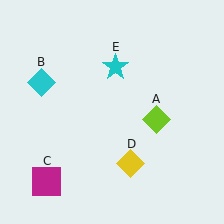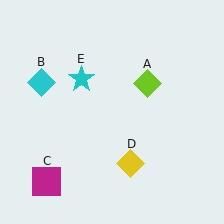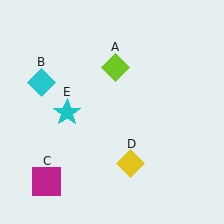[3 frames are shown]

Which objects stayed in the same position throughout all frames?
Cyan diamond (object B) and magenta square (object C) and yellow diamond (object D) remained stationary.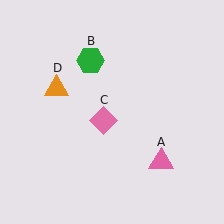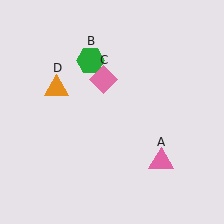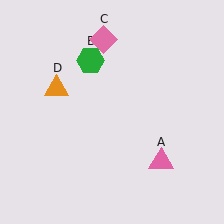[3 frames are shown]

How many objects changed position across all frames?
1 object changed position: pink diamond (object C).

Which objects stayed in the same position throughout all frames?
Pink triangle (object A) and green hexagon (object B) and orange triangle (object D) remained stationary.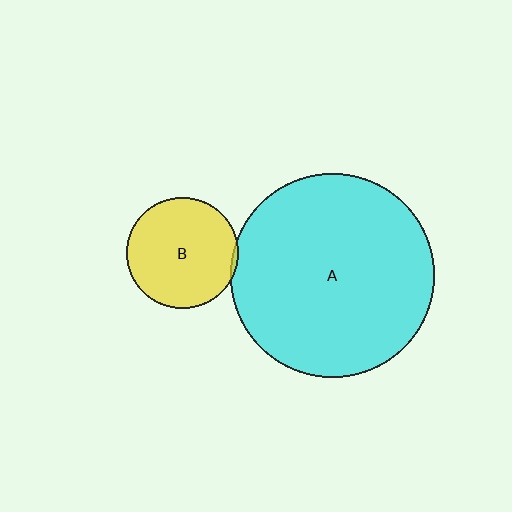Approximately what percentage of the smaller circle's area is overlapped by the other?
Approximately 5%.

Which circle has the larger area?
Circle A (cyan).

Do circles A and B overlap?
Yes.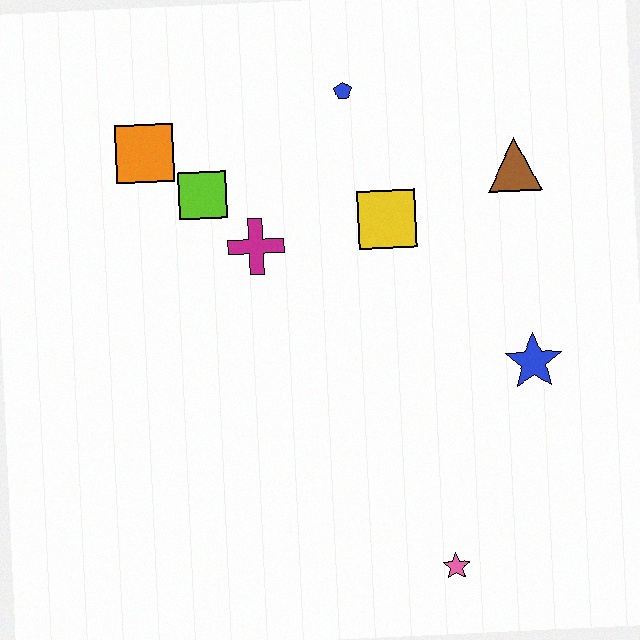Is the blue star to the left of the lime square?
No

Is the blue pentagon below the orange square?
No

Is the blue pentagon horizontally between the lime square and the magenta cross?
No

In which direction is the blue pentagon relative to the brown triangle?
The blue pentagon is to the left of the brown triangle.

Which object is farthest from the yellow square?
The pink star is farthest from the yellow square.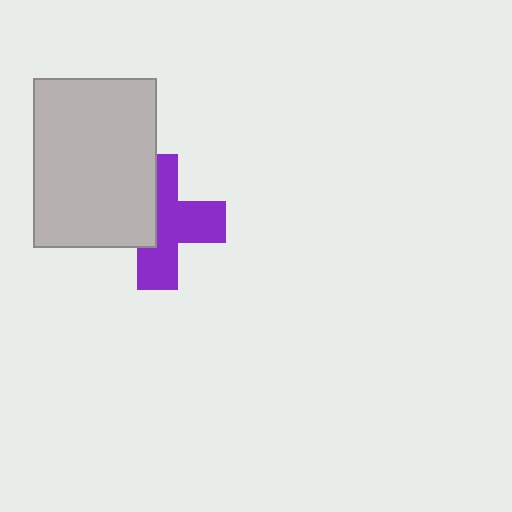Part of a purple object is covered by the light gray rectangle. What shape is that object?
It is a cross.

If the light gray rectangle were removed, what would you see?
You would see the complete purple cross.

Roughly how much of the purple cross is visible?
About half of it is visible (roughly 59%).